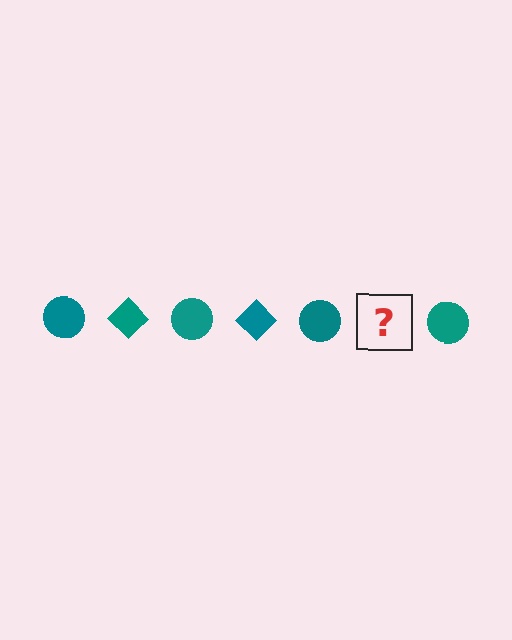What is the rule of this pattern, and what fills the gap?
The rule is that the pattern cycles through circle, diamond shapes in teal. The gap should be filled with a teal diamond.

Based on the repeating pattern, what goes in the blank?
The blank should be a teal diamond.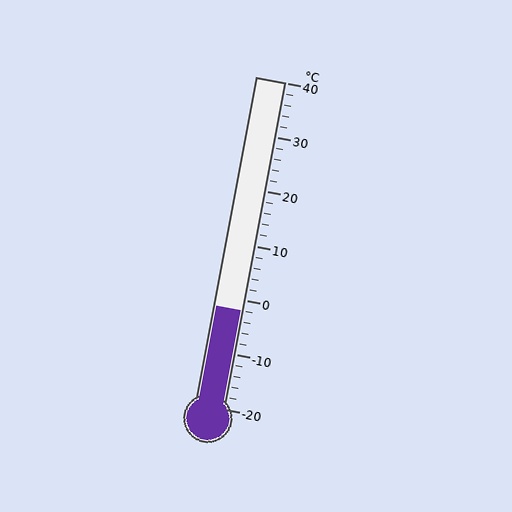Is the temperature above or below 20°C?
The temperature is below 20°C.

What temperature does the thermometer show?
The thermometer shows approximately -2°C.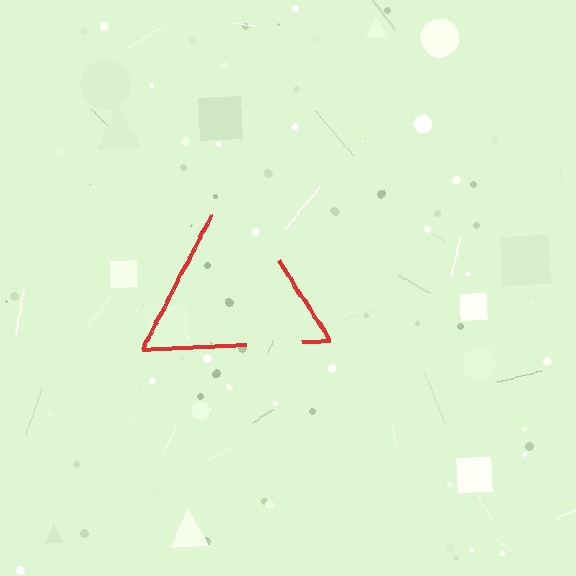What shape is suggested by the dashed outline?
The dashed outline suggests a triangle.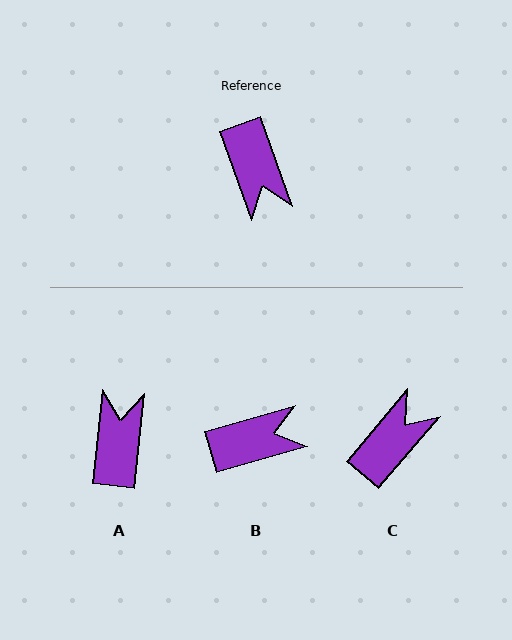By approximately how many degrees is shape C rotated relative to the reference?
Approximately 120 degrees counter-clockwise.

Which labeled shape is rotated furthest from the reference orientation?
A, about 154 degrees away.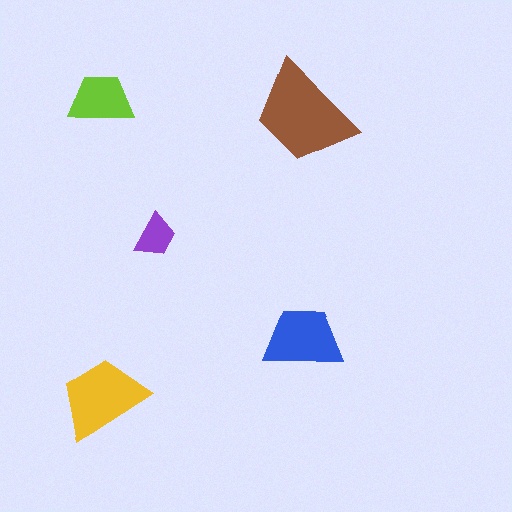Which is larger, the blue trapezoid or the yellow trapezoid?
The yellow one.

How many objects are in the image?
There are 5 objects in the image.